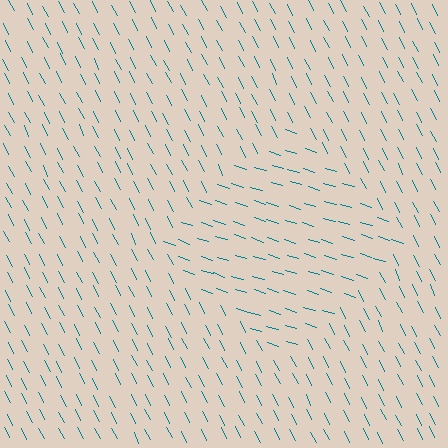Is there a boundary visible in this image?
Yes, there is a texture boundary formed by a change in line orientation.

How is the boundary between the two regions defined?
The boundary is defined purely by a change in line orientation (approximately 45 degrees difference). All lines are the same color and thickness.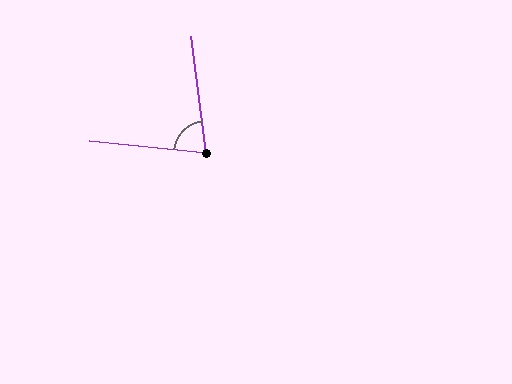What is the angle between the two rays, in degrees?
Approximately 77 degrees.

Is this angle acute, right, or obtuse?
It is acute.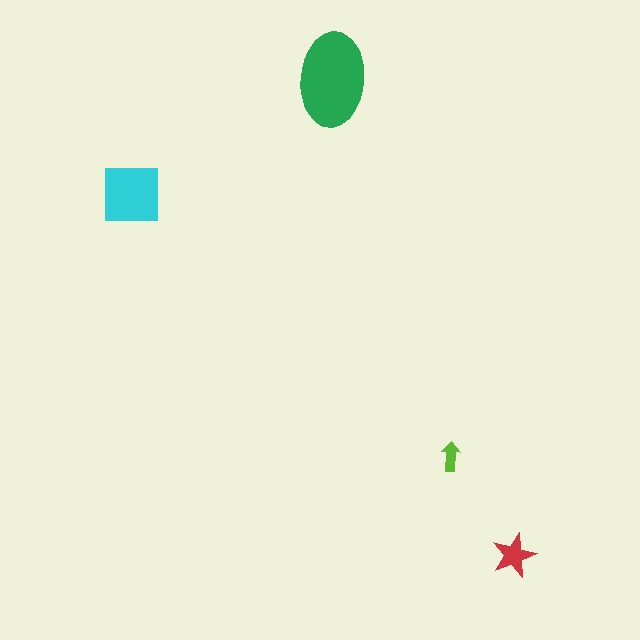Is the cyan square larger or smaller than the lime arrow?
Larger.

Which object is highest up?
The green ellipse is topmost.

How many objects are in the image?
There are 4 objects in the image.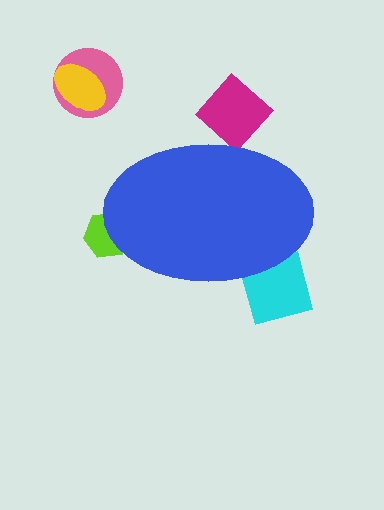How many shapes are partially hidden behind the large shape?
3 shapes are partially hidden.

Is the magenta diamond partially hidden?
Yes, the magenta diamond is partially hidden behind the blue ellipse.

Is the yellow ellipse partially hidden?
No, the yellow ellipse is fully visible.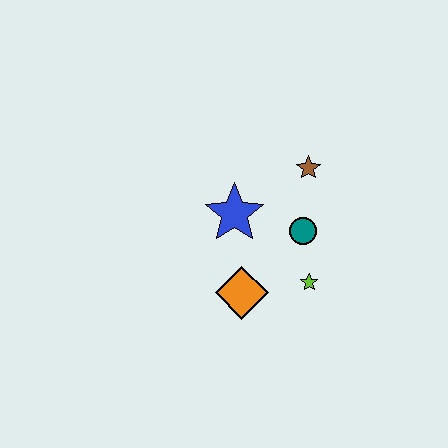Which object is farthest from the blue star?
The lime star is farthest from the blue star.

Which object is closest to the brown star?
The teal circle is closest to the brown star.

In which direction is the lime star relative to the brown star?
The lime star is below the brown star.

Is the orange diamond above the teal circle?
No